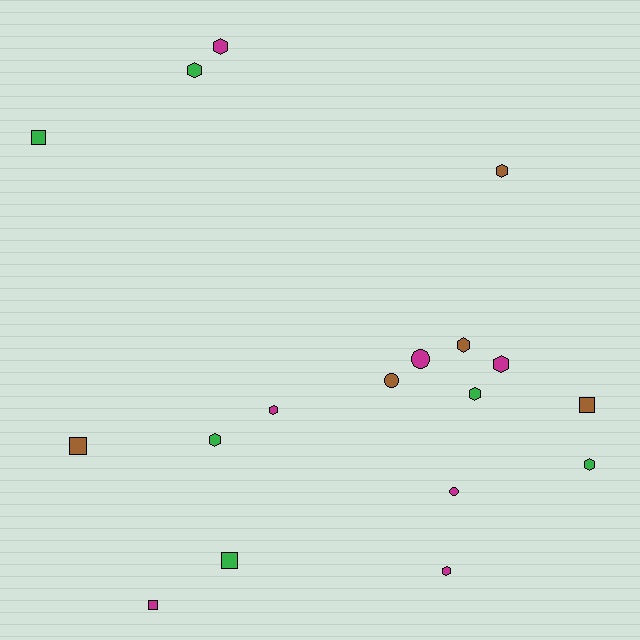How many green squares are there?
There are 2 green squares.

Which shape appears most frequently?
Hexagon, with 10 objects.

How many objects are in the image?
There are 18 objects.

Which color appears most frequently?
Magenta, with 7 objects.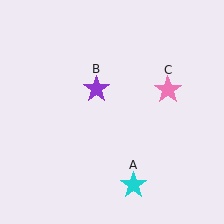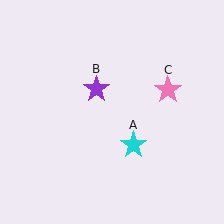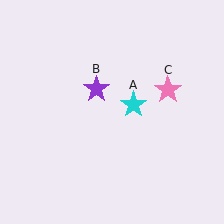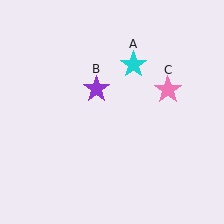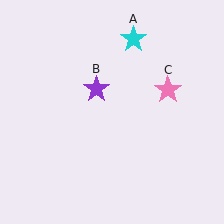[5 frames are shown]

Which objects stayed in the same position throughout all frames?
Purple star (object B) and pink star (object C) remained stationary.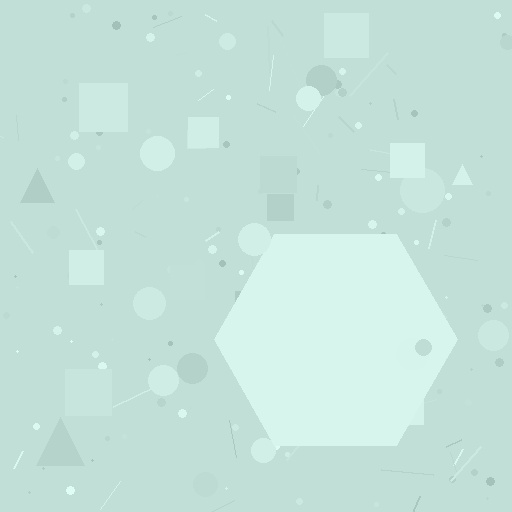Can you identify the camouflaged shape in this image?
The camouflaged shape is a hexagon.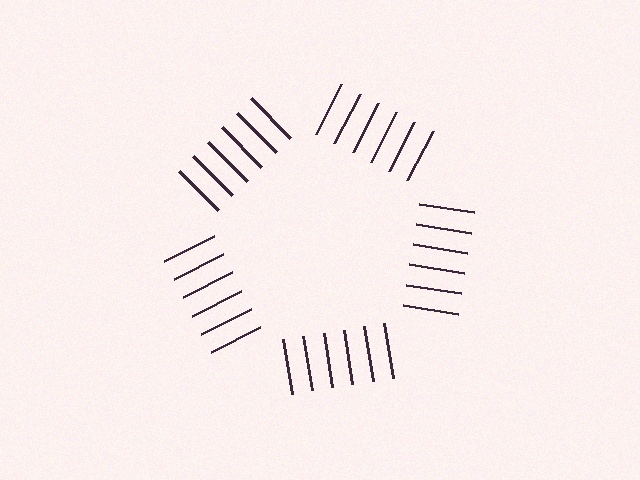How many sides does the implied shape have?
5 sides — the line-ends trace a pentagon.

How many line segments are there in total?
30 — 6 along each of the 5 edges.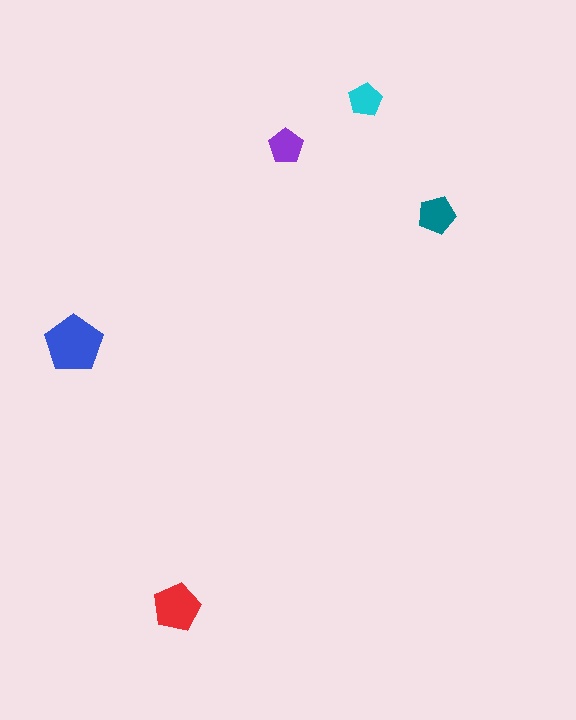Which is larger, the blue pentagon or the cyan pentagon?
The blue one.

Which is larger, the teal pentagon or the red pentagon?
The red one.